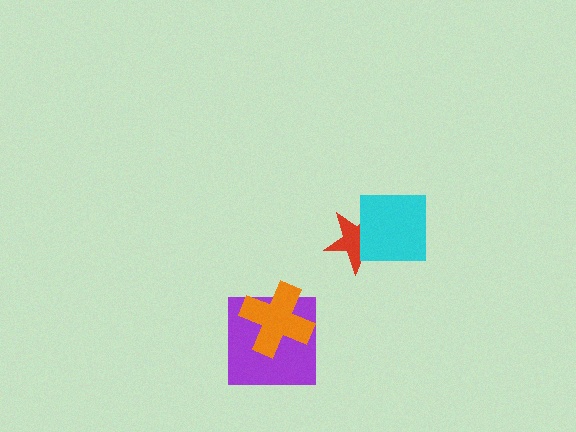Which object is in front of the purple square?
The orange cross is in front of the purple square.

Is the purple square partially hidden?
Yes, it is partially covered by another shape.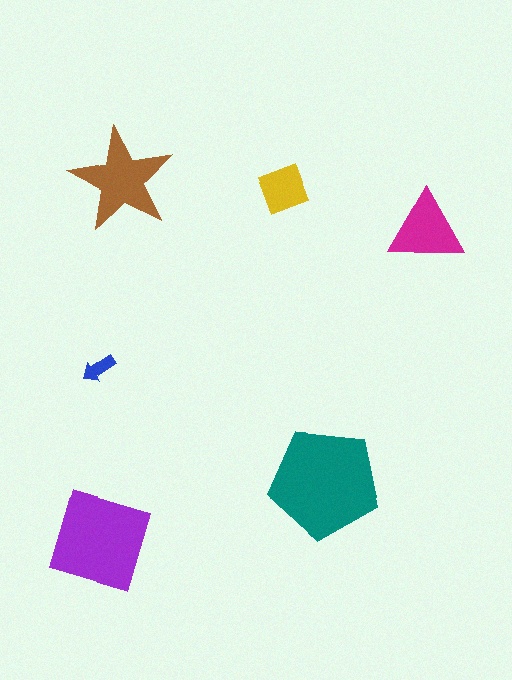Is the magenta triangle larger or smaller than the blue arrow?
Larger.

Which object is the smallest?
The blue arrow.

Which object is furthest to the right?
The magenta triangle is rightmost.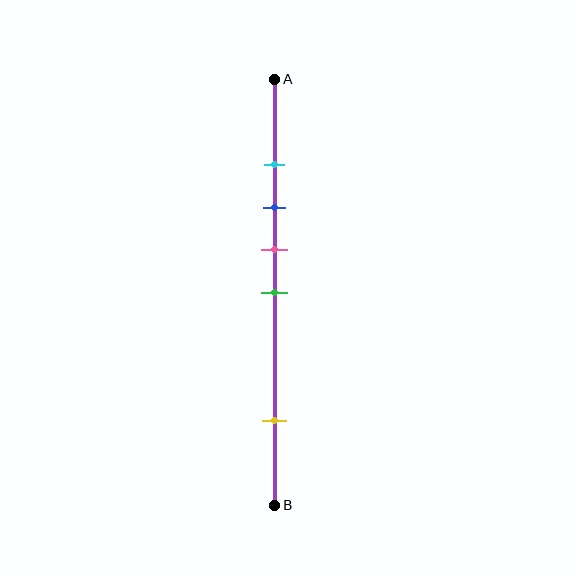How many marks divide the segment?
There are 5 marks dividing the segment.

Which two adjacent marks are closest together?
The cyan and blue marks are the closest adjacent pair.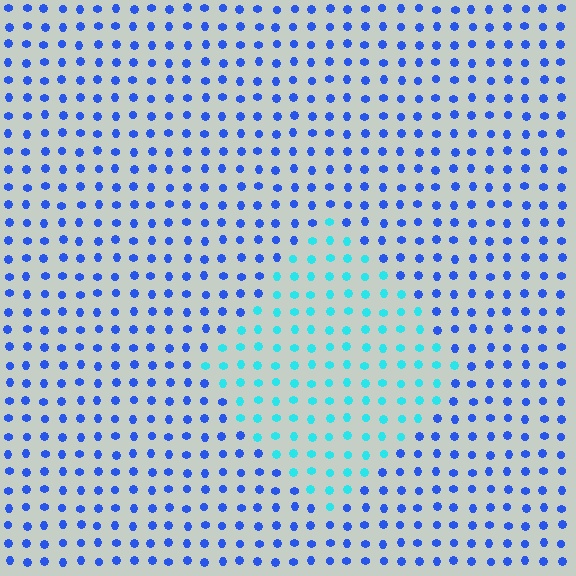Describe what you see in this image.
The image is filled with small blue elements in a uniform arrangement. A diamond-shaped region is visible where the elements are tinted to a slightly different hue, forming a subtle color boundary.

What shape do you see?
I see a diamond.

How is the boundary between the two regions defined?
The boundary is defined purely by a slight shift in hue (about 45 degrees). Spacing, size, and orientation are identical on both sides.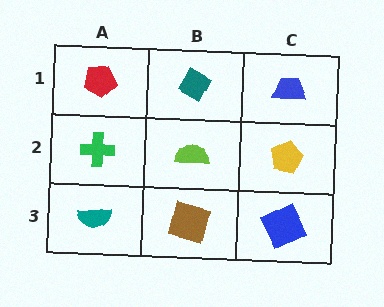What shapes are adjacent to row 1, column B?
A lime semicircle (row 2, column B), a red pentagon (row 1, column A), a blue trapezoid (row 1, column C).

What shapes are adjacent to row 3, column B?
A lime semicircle (row 2, column B), a teal semicircle (row 3, column A), a blue square (row 3, column C).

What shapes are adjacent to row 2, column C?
A blue trapezoid (row 1, column C), a blue square (row 3, column C), a lime semicircle (row 2, column B).